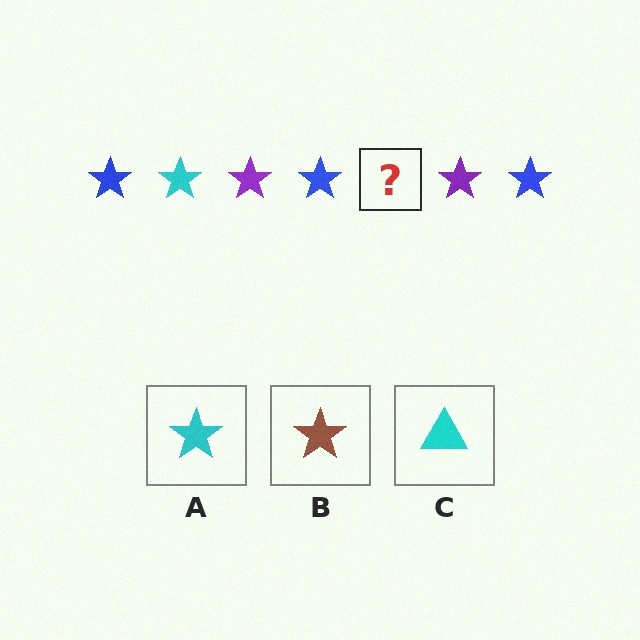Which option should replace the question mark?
Option A.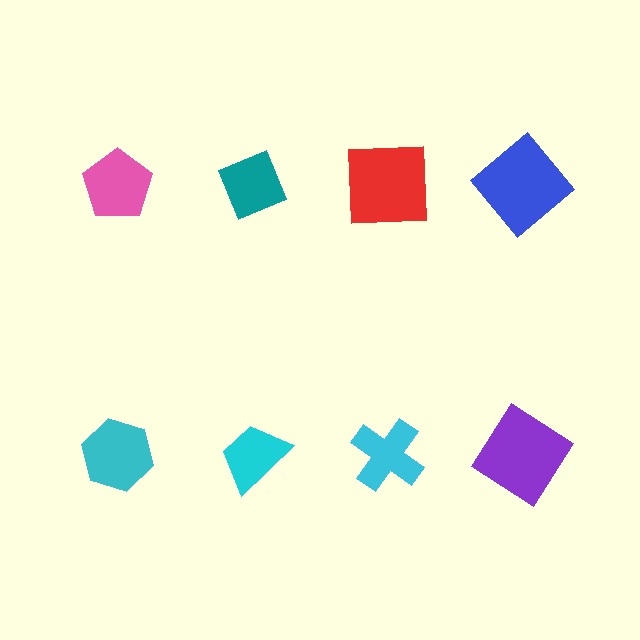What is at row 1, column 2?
A teal diamond.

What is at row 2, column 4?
A purple diamond.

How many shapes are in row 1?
4 shapes.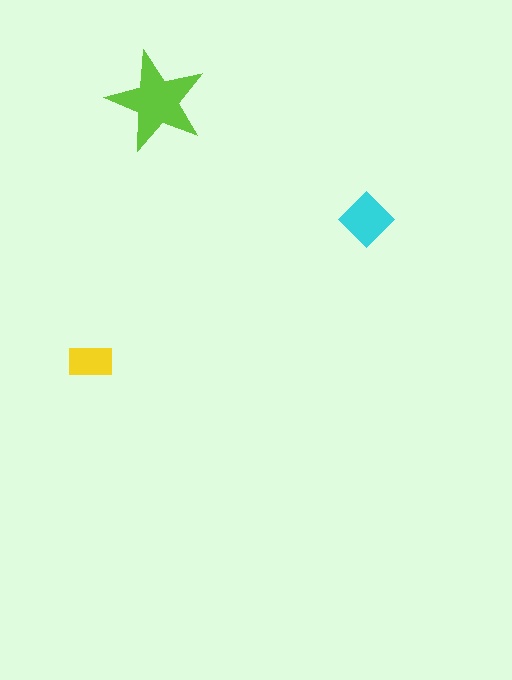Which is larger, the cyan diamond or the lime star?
The lime star.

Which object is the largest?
The lime star.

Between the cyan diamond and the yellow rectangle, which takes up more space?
The cyan diamond.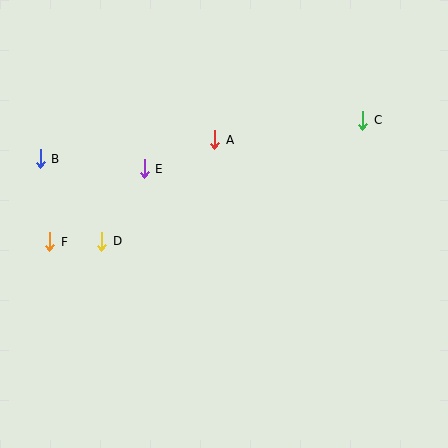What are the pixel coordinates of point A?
Point A is at (215, 140).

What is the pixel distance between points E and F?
The distance between E and F is 120 pixels.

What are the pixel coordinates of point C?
Point C is at (363, 120).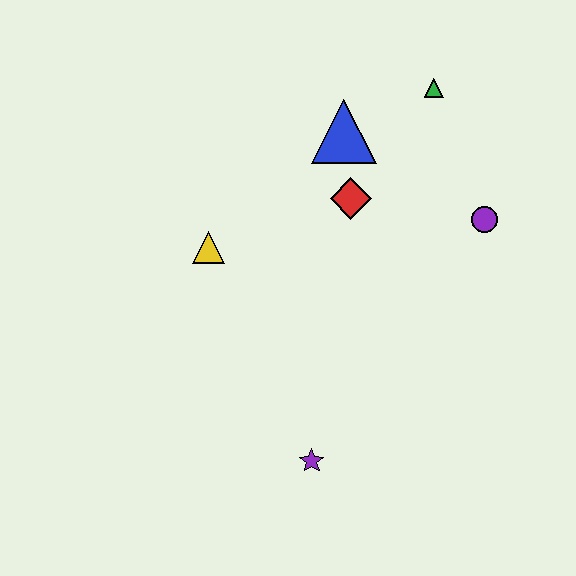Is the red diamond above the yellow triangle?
Yes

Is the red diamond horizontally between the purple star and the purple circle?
Yes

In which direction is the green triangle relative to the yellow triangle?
The green triangle is to the right of the yellow triangle.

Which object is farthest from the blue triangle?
The purple star is farthest from the blue triangle.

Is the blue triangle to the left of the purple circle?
Yes